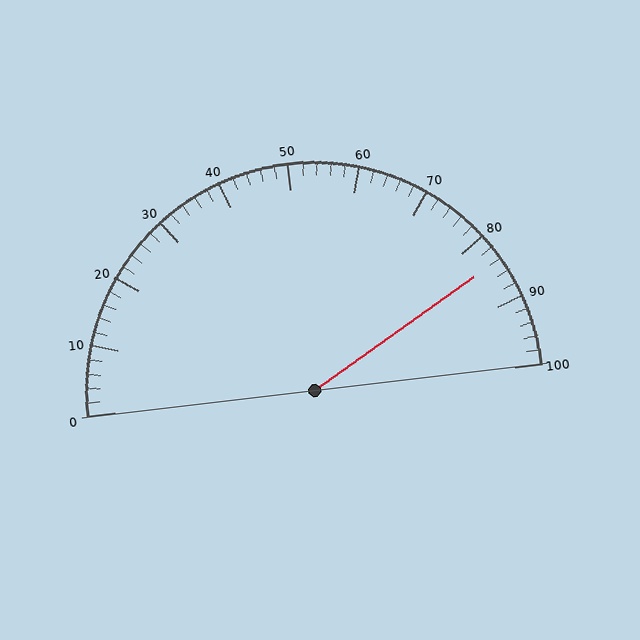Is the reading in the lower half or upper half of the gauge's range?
The reading is in the upper half of the range (0 to 100).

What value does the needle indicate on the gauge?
The needle indicates approximately 84.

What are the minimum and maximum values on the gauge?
The gauge ranges from 0 to 100.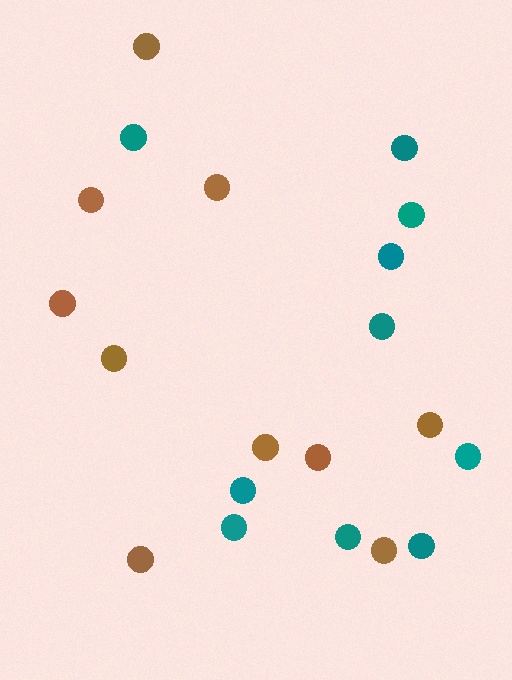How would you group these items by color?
There are 2 groups: one group of teal circles (10) and one group of brown circles (10).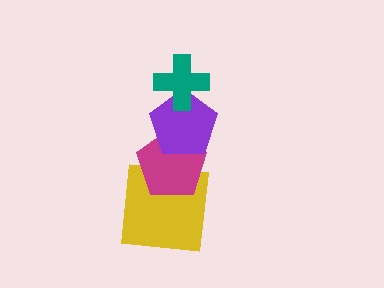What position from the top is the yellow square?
The yellow square is 4th from the top.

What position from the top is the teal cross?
The teal cross is 1st from the top.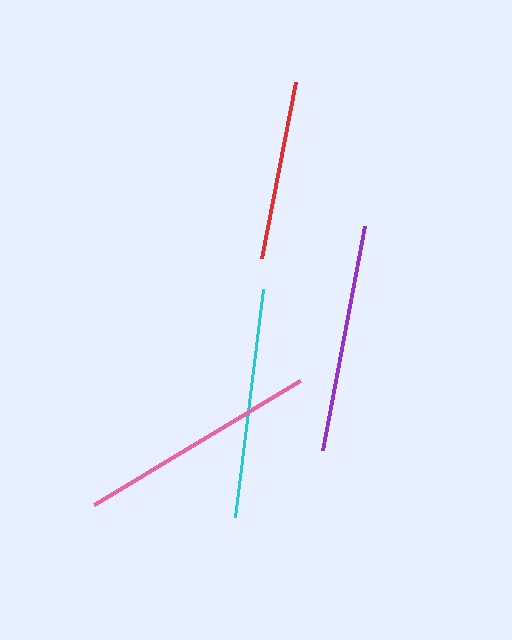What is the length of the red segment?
The red segment is approximately 180 pixels long.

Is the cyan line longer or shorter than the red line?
The cyan line is longer than the red line.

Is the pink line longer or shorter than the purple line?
The pink line is longer than the purple line.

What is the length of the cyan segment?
The cyan segment is approximately 230 pixels long.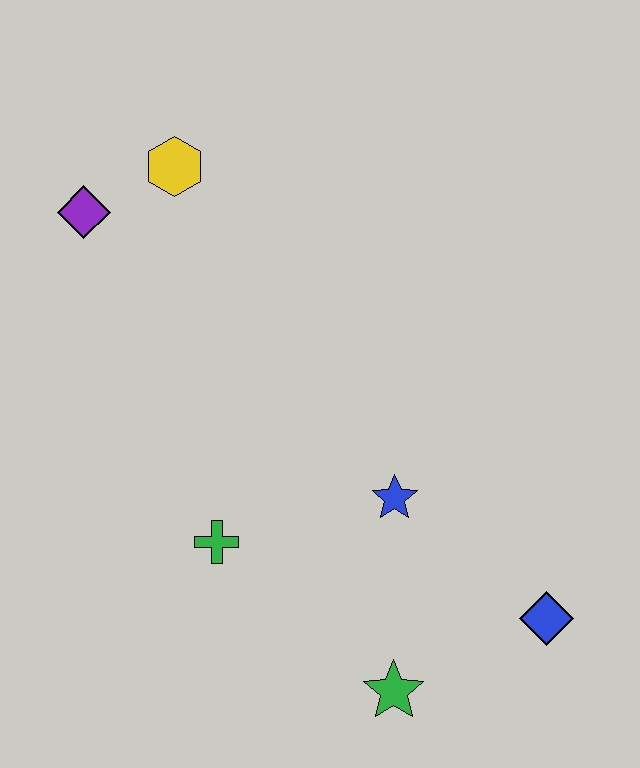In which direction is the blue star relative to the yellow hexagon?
The blue star is below the yellow hexagon.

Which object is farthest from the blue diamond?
The purple diamond is farthest from the blue diamond.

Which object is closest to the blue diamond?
The green star is closest to the blue diamond.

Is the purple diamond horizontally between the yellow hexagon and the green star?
No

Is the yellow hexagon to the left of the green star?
Yes